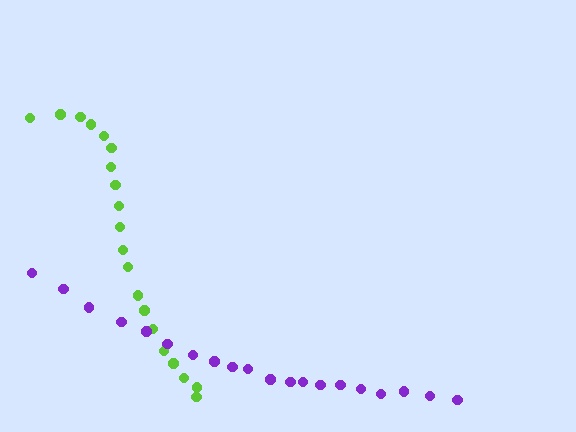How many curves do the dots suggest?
There are 2 distinct paths.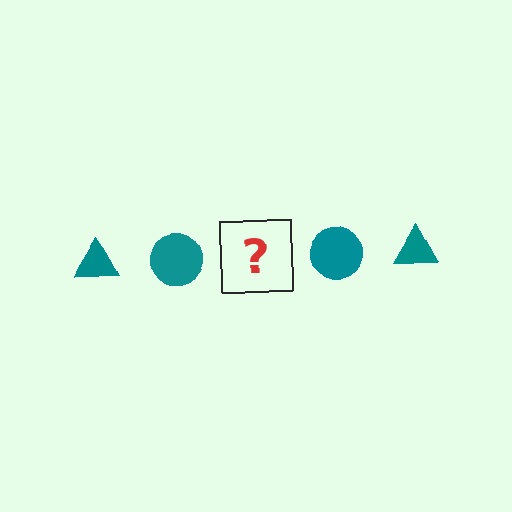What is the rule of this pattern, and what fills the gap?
The rule is that the pattern cycles through triangle, circle shapes in teal. The gap should be filled with a teal triangle.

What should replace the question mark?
The question mark should be replaced with a teal triangle.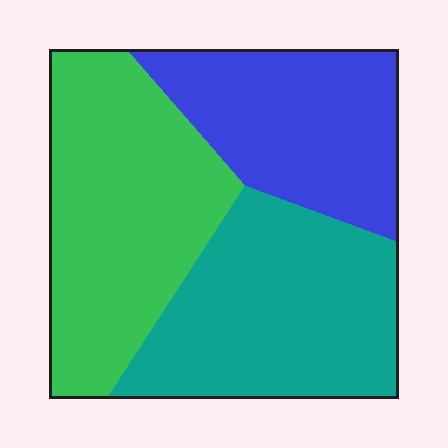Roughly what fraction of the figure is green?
Green covers around 35% of the figure.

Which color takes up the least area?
Blue, at roughly 25%.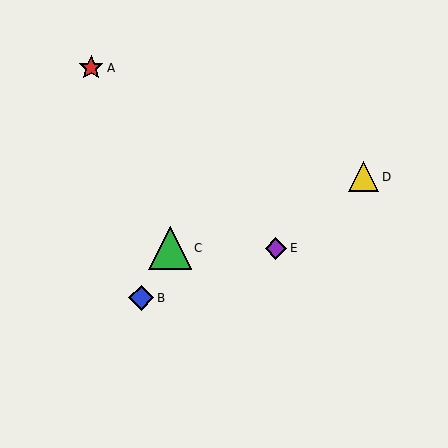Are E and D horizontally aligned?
No, E is at y≈248 and D is at y≈177.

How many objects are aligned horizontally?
2 objects (C, E) are aligned horizontally.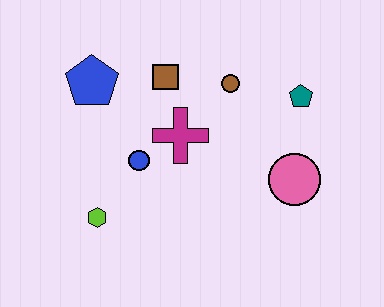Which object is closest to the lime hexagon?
The blue circle is closest to the lime hexagon.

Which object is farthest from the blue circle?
The teal pentagon is farthest from the blue circle.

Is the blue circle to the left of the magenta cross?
Yes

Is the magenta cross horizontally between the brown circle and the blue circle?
Yes